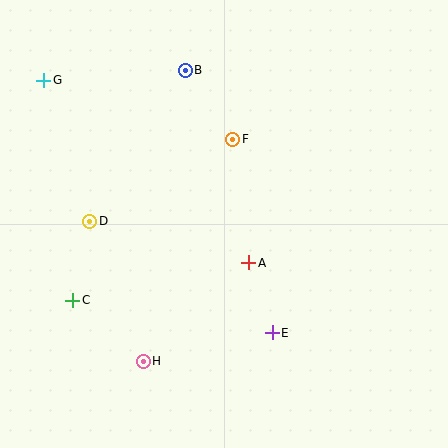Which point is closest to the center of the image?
Point A at (249, 263) is closest to the center.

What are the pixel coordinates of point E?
Point E is at (272, 333).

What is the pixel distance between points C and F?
The distance between C and F is 227 pixels.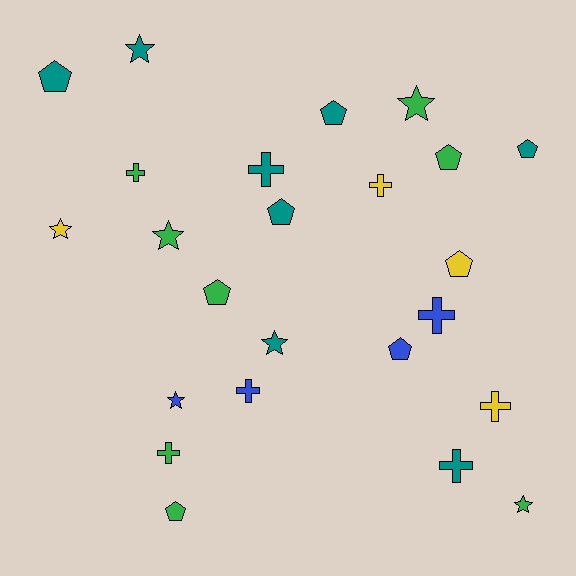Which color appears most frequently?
Teal, with 8 objects.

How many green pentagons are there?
There are 3 green pentagons.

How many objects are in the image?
There are 24 objects.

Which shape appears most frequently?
Pentagon, with 9 objects.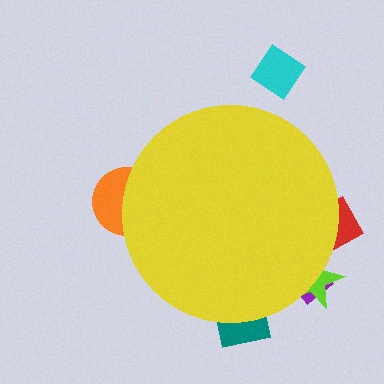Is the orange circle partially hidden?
Yes, the orange circle is partially hidden behind the yellow circle.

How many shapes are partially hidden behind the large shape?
5 shapes are partially hidden.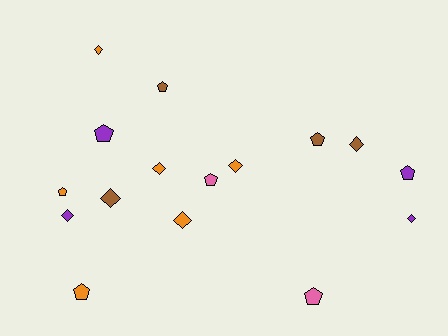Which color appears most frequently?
Orange, with 6 objects.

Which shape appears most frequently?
Diamond, with 8 objects.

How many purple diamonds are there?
There are 2 purple diamonds.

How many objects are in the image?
There are 16 objects.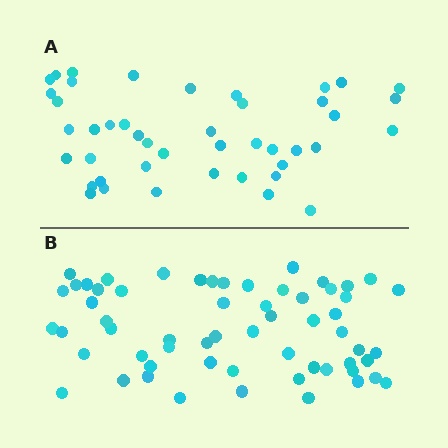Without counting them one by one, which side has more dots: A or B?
Region B (the bottom region) has more dots.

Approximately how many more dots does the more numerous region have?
Region B has approximately 15 more dots than region A.